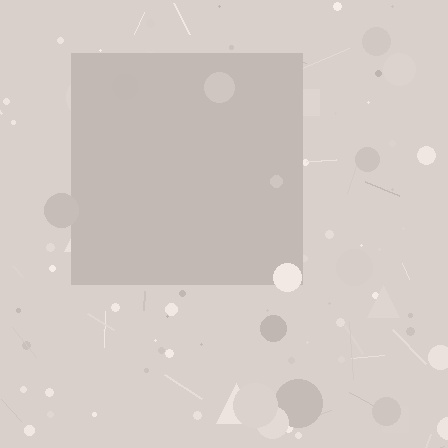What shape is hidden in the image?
A square is hidden in the image.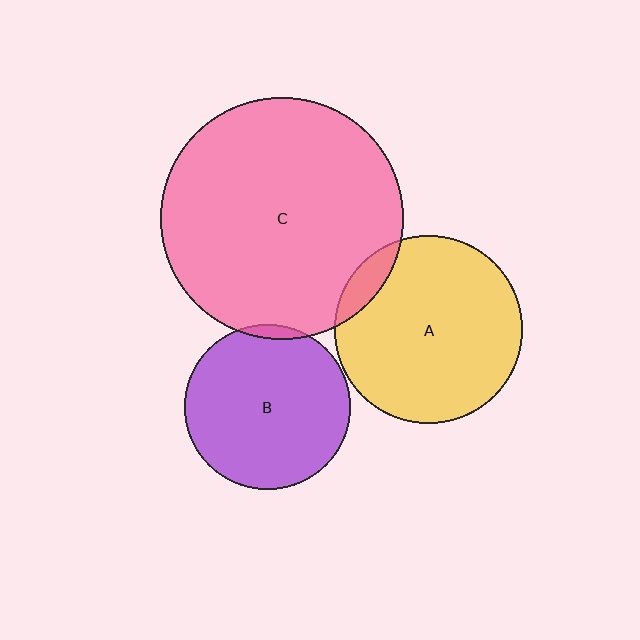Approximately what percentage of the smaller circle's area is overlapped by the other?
Approximately 5%.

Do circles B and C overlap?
Yes.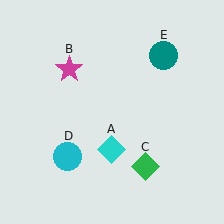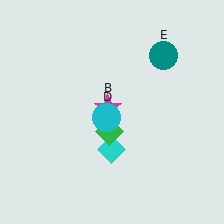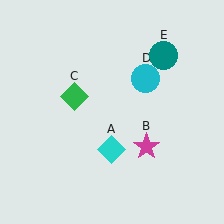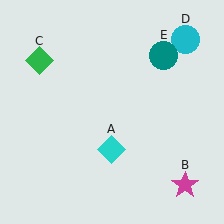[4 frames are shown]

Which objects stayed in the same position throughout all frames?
Cyan diamond (object A) and teal circle (object E) remained stationary.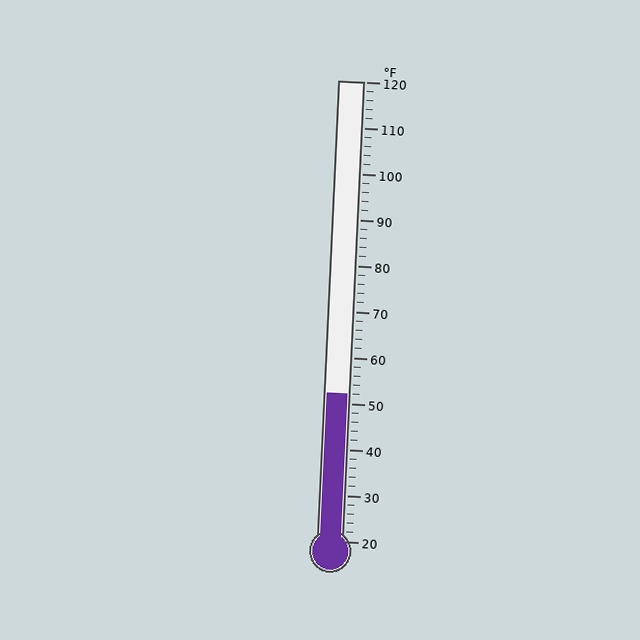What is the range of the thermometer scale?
The thermometer scale ranges from 20°F to 120°F.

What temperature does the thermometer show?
The thermometer shows approximately 52°F.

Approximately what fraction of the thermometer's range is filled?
The thermometer is filled to approximately 30% of its range.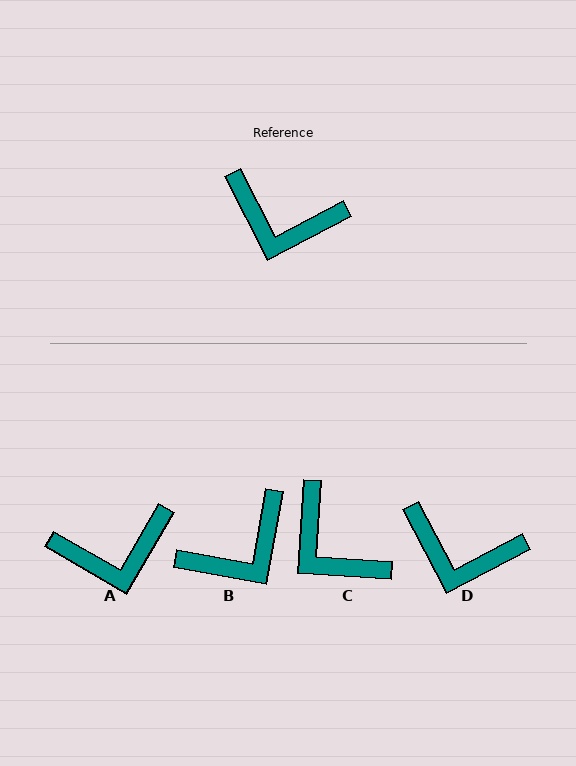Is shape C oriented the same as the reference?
No, it is off by about 31 degrees.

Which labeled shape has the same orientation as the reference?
D.